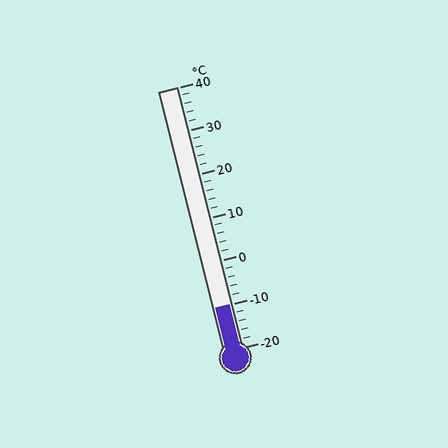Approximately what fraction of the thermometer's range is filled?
The thermometer is filled to approximately 15% of its range.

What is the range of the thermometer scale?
The thermometer scale ranges from -20°C to 40°C.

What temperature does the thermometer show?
The thermometer shows approximately -10°C.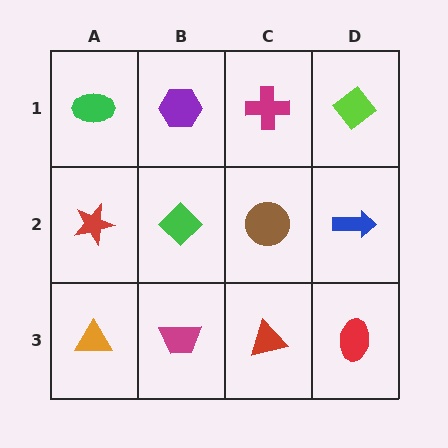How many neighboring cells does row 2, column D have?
3.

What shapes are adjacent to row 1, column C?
A brown circle (row 2, column C), a purple hexagon (row 1, column B), a lime diamond (row 1, column D).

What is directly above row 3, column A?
A red star.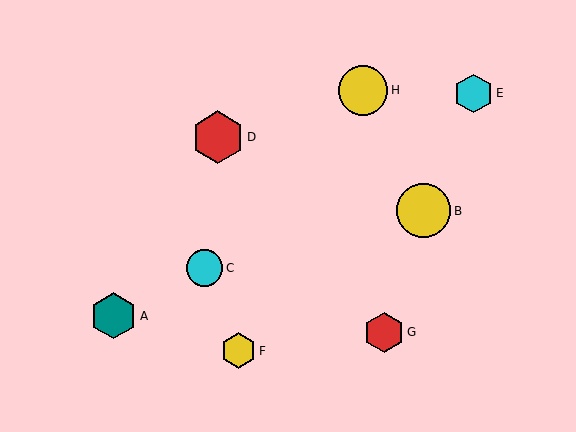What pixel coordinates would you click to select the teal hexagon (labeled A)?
Click at (114, 316) to select the teal hexagon A.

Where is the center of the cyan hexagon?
The center of the cyan hexagon is at (473, 93).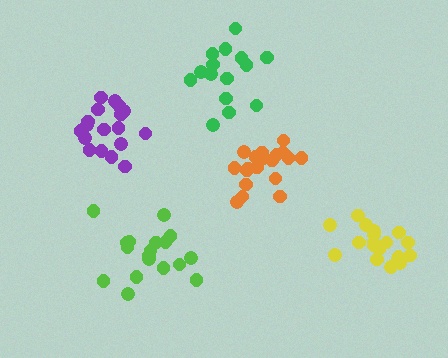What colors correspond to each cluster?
The clusters are colored: purple, yellow, lime, green, orange.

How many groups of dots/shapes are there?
There are 5 groups.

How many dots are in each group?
Group 1: 19 dots, Group 2: 19 dots, Group 3: 18 dots, Group 4: 15 dots, Group 5: 19 dots (90 total).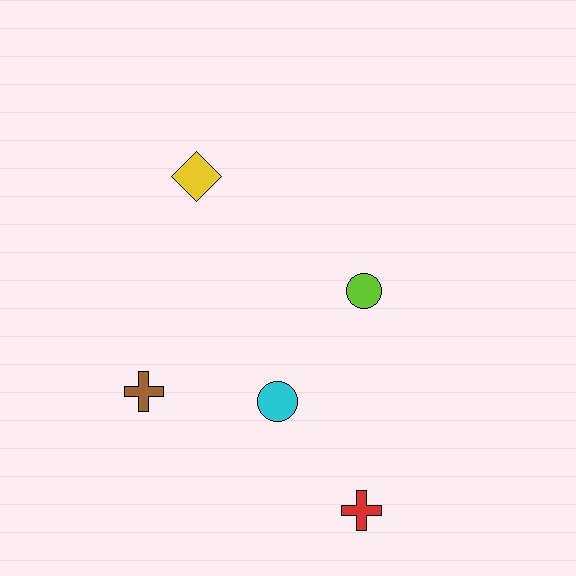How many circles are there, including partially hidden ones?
There are 2 circles.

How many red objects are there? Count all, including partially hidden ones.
There is 1 red object.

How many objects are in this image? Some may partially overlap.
There are 5 objects.